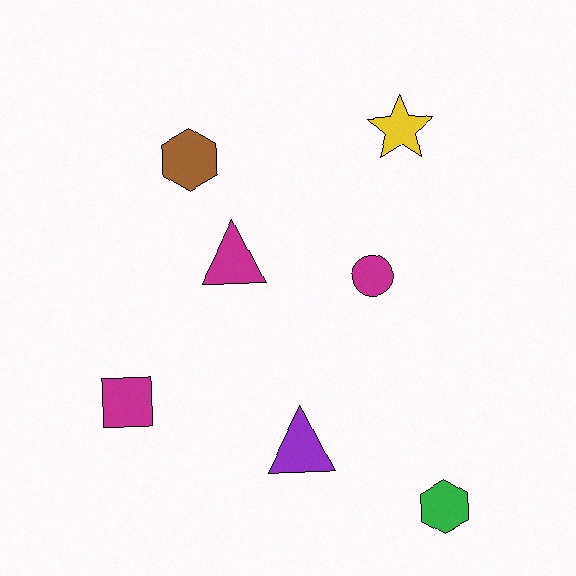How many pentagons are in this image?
There are no pentagons.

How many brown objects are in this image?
There is 1 brown object.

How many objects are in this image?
There are 7 objects.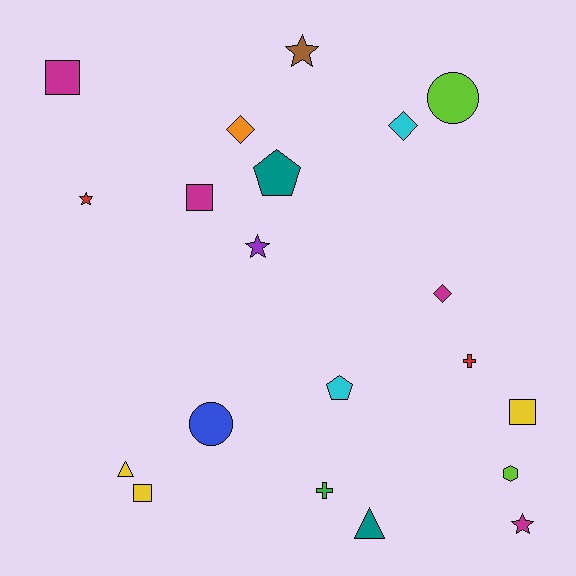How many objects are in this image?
There are 20 objects.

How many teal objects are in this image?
There are 2 teal objects.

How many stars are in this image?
There are 4 stars.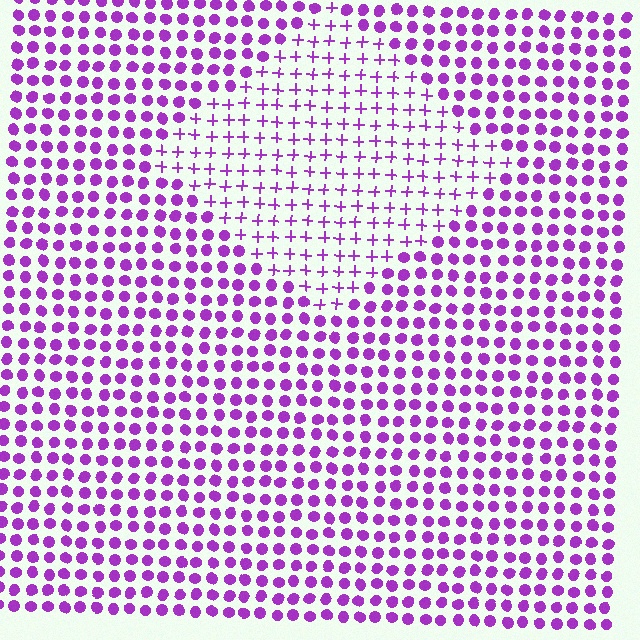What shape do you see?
I see a diamond.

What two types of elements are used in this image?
The image uses plus signs inside the diamond region and circles outside it.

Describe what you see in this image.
The image is filled with small purple elements arranged in a uniform grid. A diamond-shaped region contains plus signs, while the surrounding area contains circles. The boundary is defined purely by the change in element shape.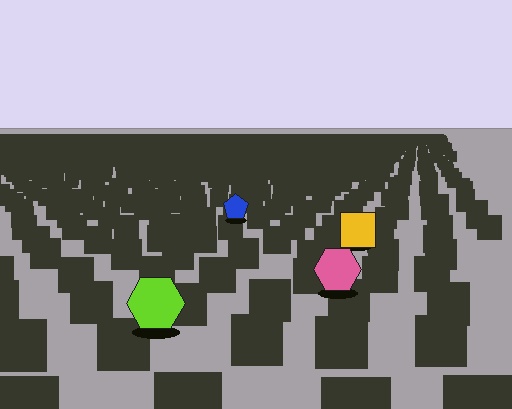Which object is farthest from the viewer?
The blue pentagon is farthest from the viewer. It appears smaller and the ground texture around it is denser.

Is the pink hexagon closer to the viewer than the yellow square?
Yes. The pink hexagon is closer — you can tell from the texture gradient: the ground texture is coarser near it.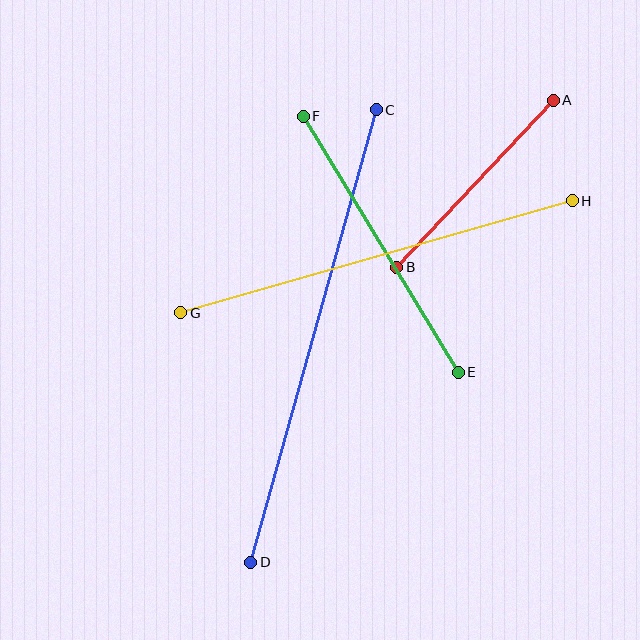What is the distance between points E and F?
The distance is approximately 299 pixels.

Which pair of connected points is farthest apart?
Points C and D are farthest apart.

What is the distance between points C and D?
The distance is approximately 469 pixels.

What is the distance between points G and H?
The distance is approximately 407 pixels.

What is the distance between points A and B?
The distance is approximately 229 pixels.